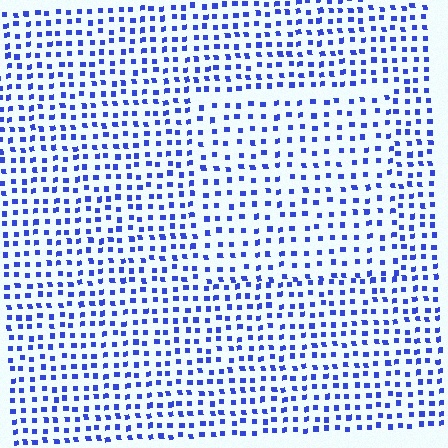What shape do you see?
I see a rectangle.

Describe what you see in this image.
The image contains small blue elements arranged at two different densities. A rectangle-shaped region is visible where the elements are less densely packed than the surrounding area.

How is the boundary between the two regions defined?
The boundary is defined by a change in element density (approximately 1.4x ratio). All elements are the same color, size, and shape.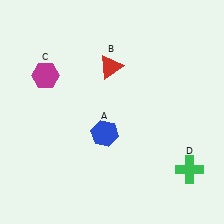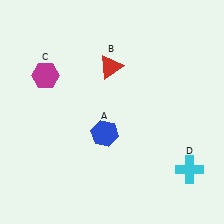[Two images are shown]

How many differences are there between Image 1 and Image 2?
There is 1 difference between the two images.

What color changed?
The cross (D) changed from green in Image 1 to cyan in Image 2.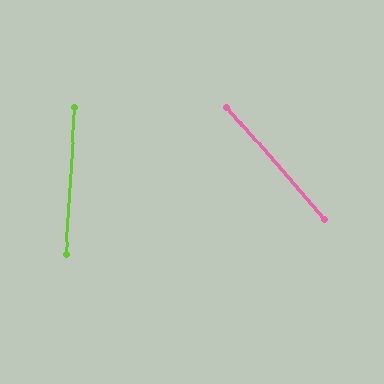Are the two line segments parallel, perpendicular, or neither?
Neither parallel nor perpendicular — they differ by about 45°.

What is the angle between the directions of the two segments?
Approximately 45 degrees.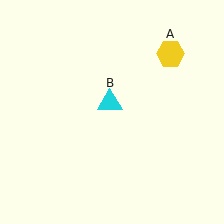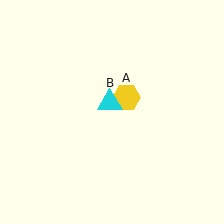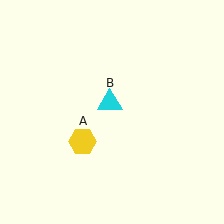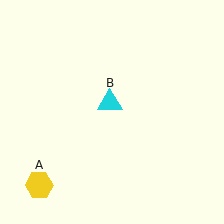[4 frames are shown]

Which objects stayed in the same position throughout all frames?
Cyan triangle (object B) remained stationary.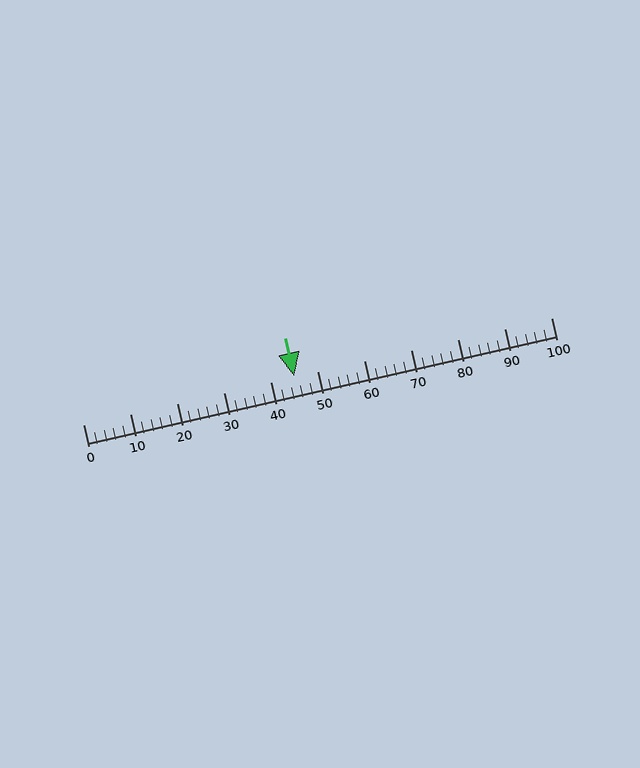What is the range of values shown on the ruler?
The ruler shows values from 0 to 100.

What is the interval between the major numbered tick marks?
The major tick marks are spaced 10 units apart.